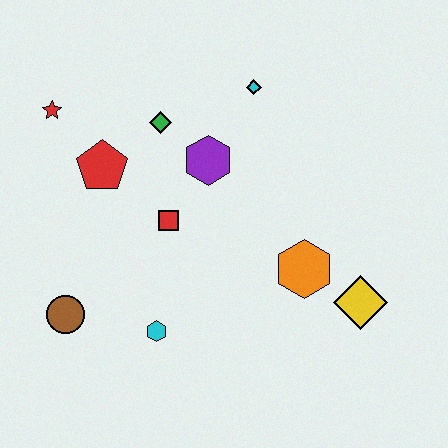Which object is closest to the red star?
The red pentagon is closest to the red star.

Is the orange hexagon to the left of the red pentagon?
No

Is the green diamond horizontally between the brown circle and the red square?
Yes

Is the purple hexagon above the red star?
No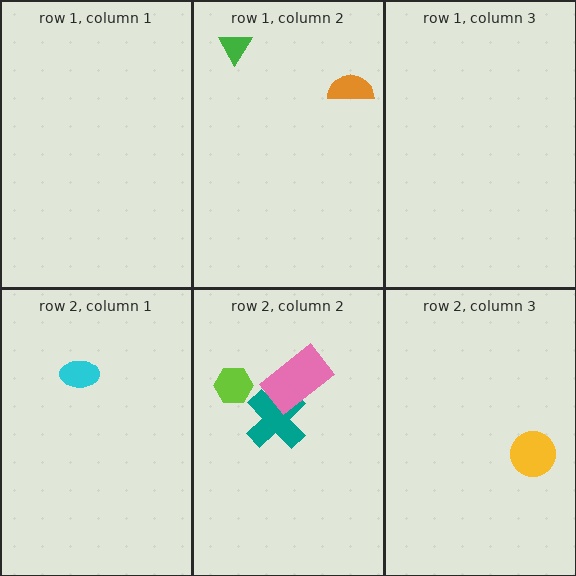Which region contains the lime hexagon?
The row 2, column 2 region.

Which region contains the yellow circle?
The row 2, column 3 region.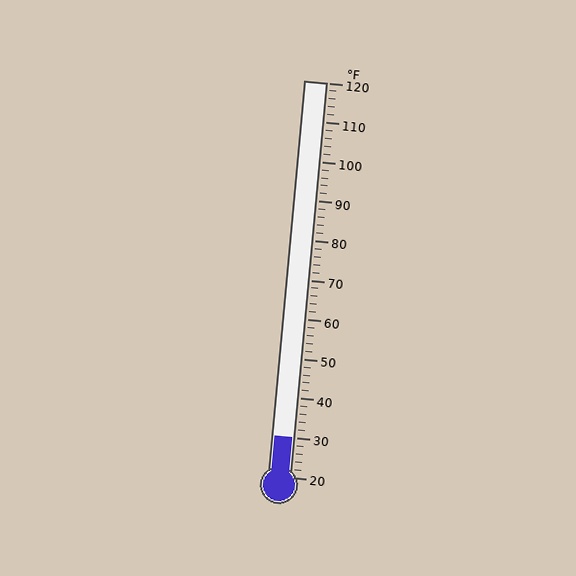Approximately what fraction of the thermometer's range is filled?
The thermometer is filled to approximately 10% of its range.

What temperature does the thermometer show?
The thermometer shows approximately 30°F.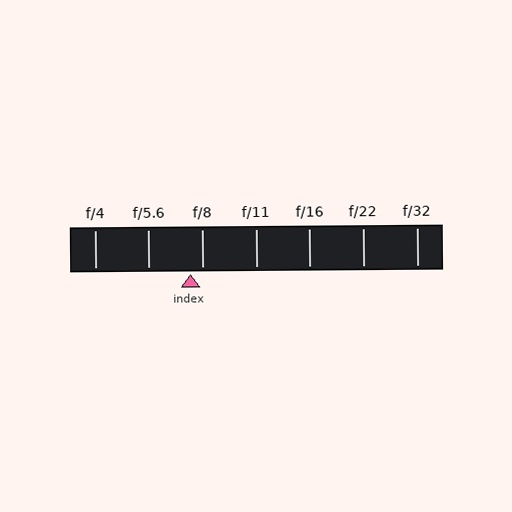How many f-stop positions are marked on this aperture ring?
There are 7 f-stop positions marked.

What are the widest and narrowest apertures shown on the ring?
The widest aperture shown is f/4 and the narrowest is f/32.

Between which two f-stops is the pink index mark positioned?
The index mark is between f/5.6 and f/8.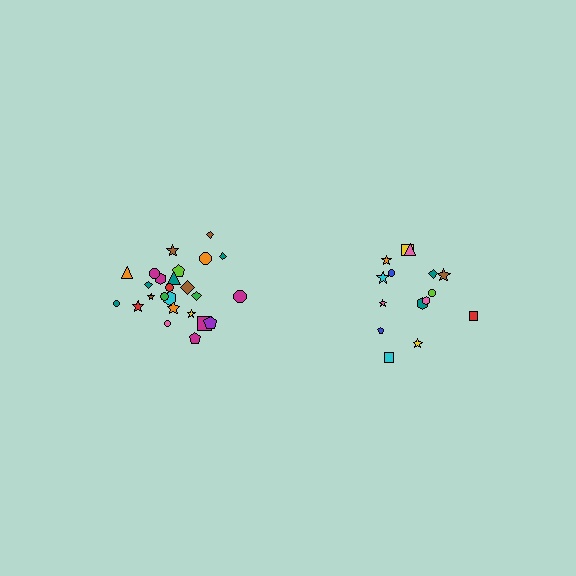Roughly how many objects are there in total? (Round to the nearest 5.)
Roughly 40 objects in total.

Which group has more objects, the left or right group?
The left group.